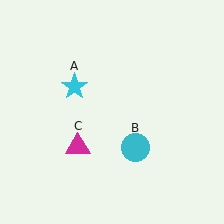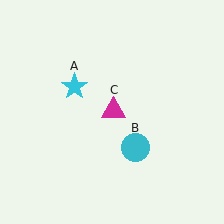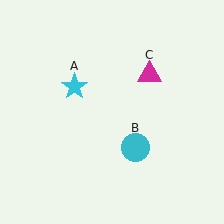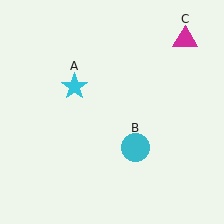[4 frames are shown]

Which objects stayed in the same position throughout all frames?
Cyan star (object A) and cyan circle (object B) remained stationary.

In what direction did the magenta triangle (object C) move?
The magenta triangle (object C) moved up and to the right.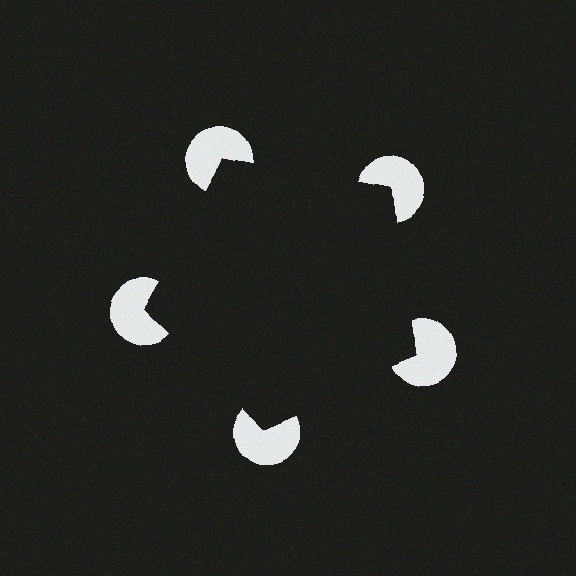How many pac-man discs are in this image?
There are 5 — one at each vertex of the illusory pentagon.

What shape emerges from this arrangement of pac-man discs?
An illusory pentagon — its edges are inferred from the aligned wedge cuts in the pac-man discs, not physically drawn.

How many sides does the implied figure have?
5 sides.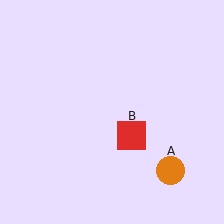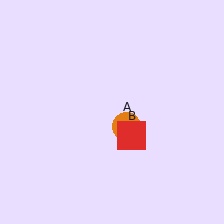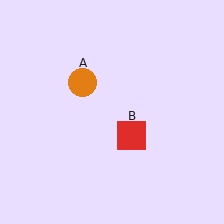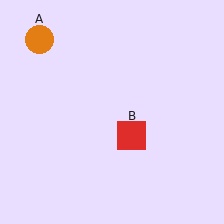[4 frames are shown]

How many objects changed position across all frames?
1 object changed position: orange circle (object A).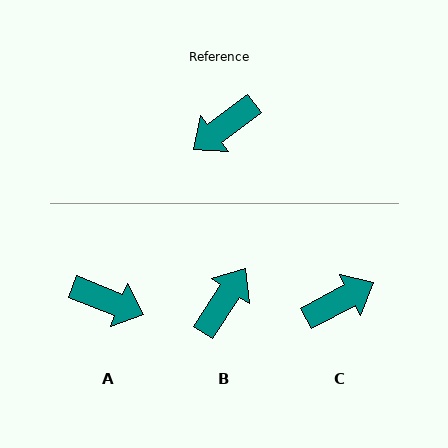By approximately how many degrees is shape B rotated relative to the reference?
Approximately 161 degrees clockwise.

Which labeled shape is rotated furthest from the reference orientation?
C, about 171 degrees away.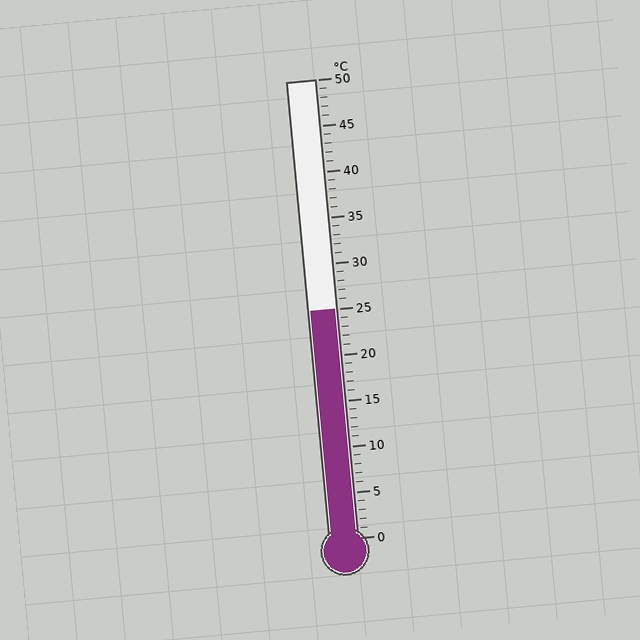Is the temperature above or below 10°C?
The temperature is above 10°C.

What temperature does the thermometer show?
The thermometer shows approximately 25°C.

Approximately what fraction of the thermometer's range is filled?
The thermometer is filled to approximately 50% of its range.